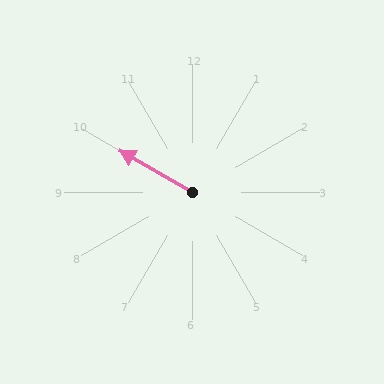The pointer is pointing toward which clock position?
Roughly 10 o'clock.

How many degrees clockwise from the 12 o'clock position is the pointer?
Approximately 300 degrees.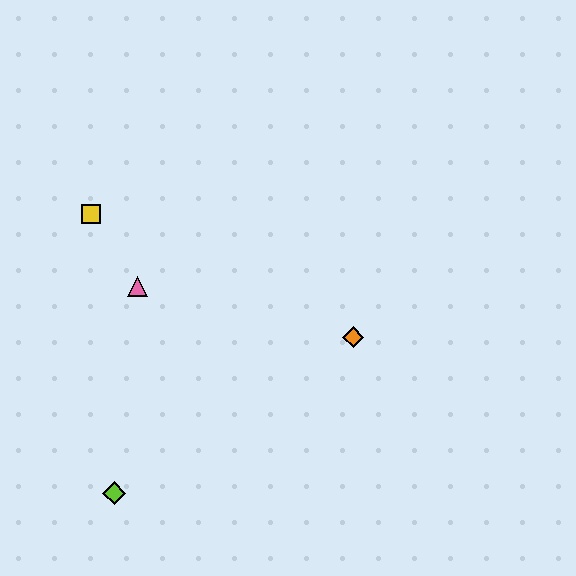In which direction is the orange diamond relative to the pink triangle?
The orange diamond is to the right of the pink triangle.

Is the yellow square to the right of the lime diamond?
No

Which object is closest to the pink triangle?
The yellow square is closest to the pink triangle.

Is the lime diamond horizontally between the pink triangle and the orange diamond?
No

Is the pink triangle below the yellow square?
Yes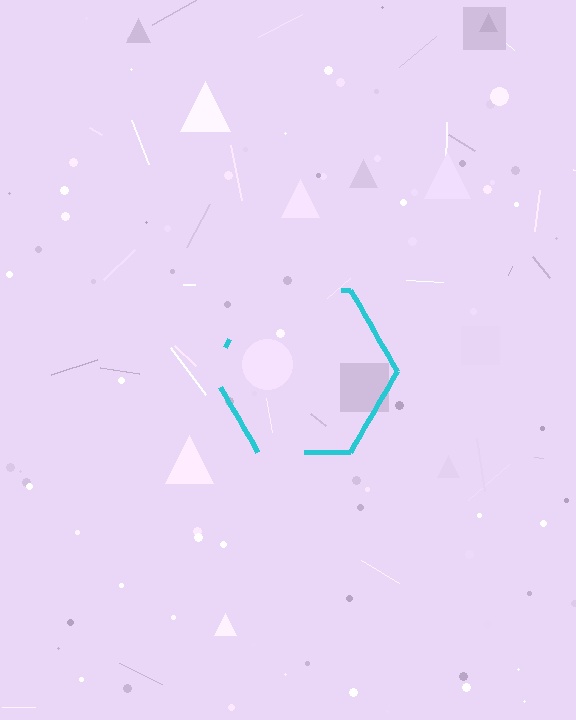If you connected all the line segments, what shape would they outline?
They would outline a hexagon.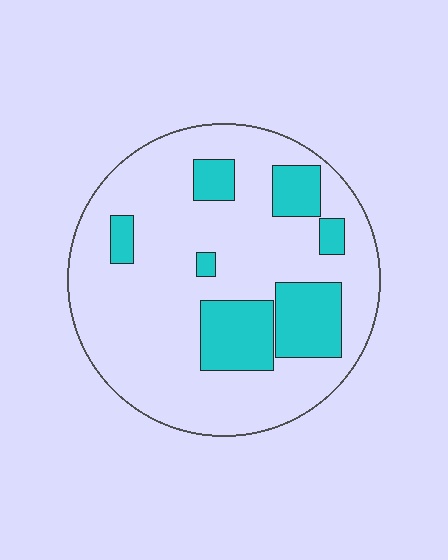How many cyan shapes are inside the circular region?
7.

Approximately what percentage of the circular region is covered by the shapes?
Approximately 20%.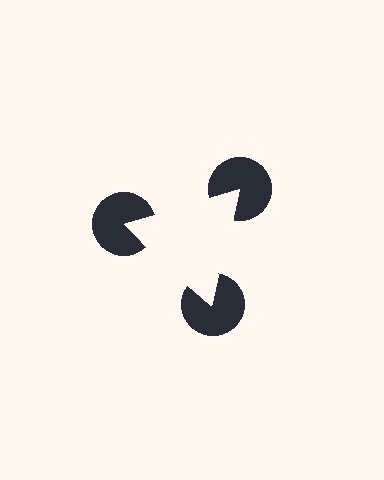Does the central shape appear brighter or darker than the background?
It typically appears slightly brighter than the background, even though no actual brightness change is drawn.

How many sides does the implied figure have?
3 sides.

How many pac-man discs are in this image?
There are 3 — one at each vertex of the illusory triangle.